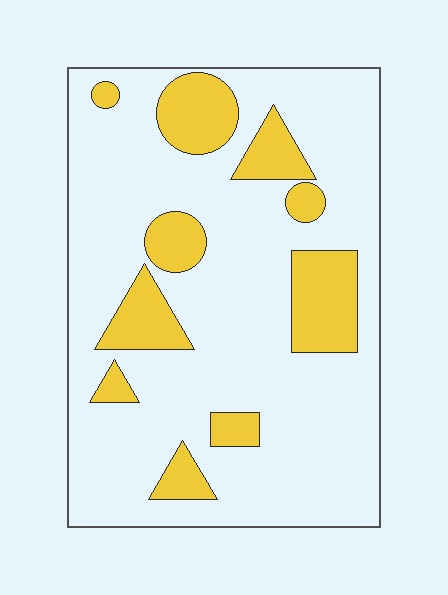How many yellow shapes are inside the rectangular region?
10.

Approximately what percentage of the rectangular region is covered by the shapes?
Approximately 20%.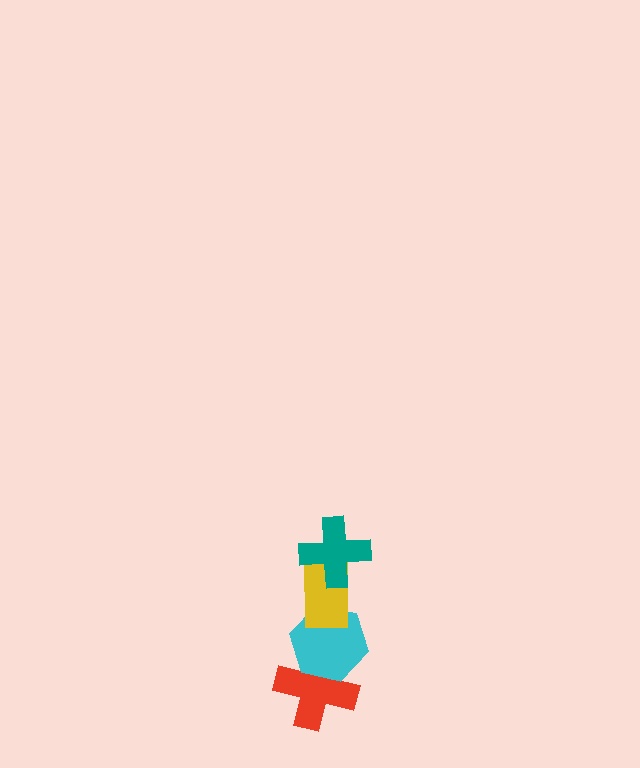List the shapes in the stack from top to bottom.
From top to bottom: the teal cross, the yellow rectangle, the cyan hexagon, the red cross.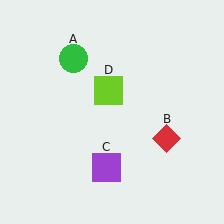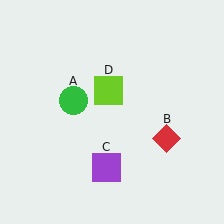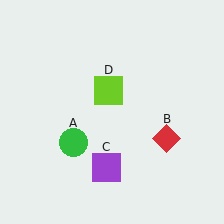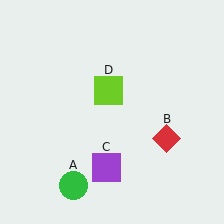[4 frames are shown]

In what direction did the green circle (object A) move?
The green circle (object A) moved down.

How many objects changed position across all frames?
1 object changed position: green circle (object A).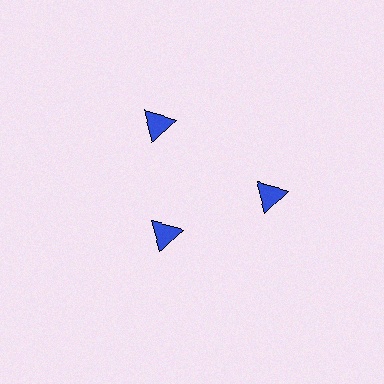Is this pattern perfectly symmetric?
No. The 3 blue triangles are arranged in a ring, but one element near the 7 o'clock position is pulled inward toward the center, breaking the 3-fold rotational symmetry.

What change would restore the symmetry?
The symmetry would be restored by moving it outward, back onto the ring so that all 3 triangles sit at equal angles and equal distance from the center.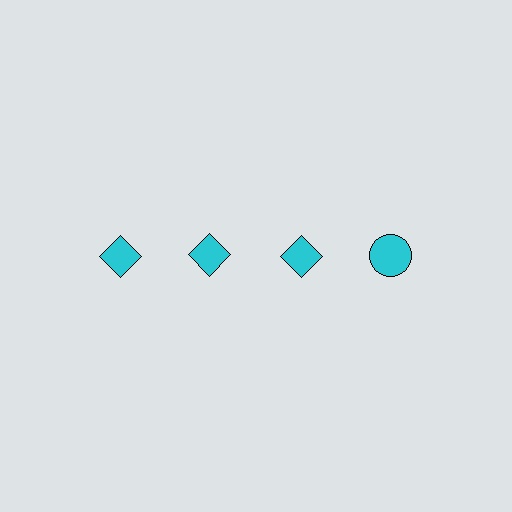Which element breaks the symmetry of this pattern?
The cyan circle in the top row, second from right column breaks the symmetry. All other shapes are cyan diamonds.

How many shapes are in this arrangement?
There are 4 shapes arranged in a grid pattern.